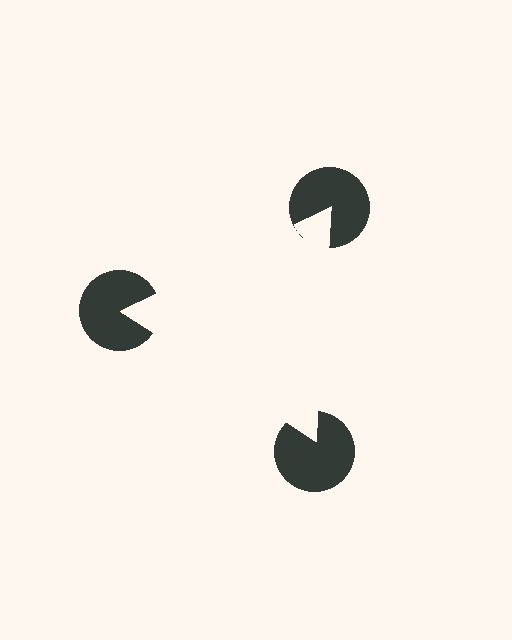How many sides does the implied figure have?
3 sides.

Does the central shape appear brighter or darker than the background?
It typically appears slightly brighter than the background, even though no actual brightness change is drawn.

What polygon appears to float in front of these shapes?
An illusory triangle — its edges are inferred from the aligned wedge cuts in the pac-man discs, not physically drawn.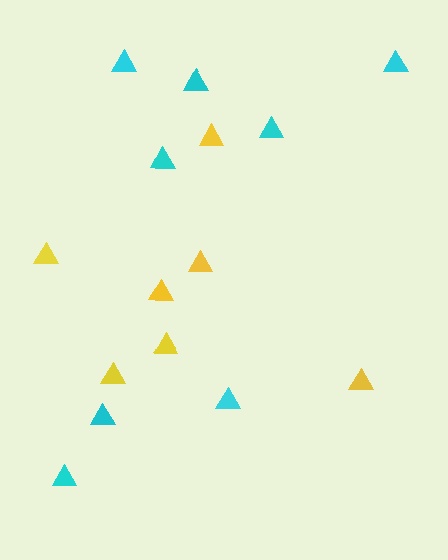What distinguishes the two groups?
There are 2 groups: one group of cyan triangles (8) and one group of yellow triangles (7).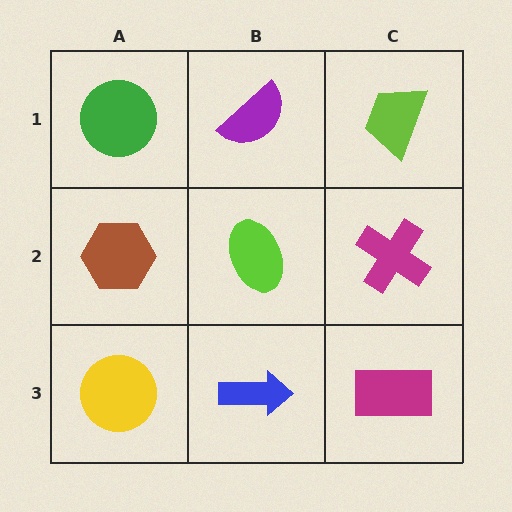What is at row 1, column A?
A green circle.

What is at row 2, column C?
A magenta cross.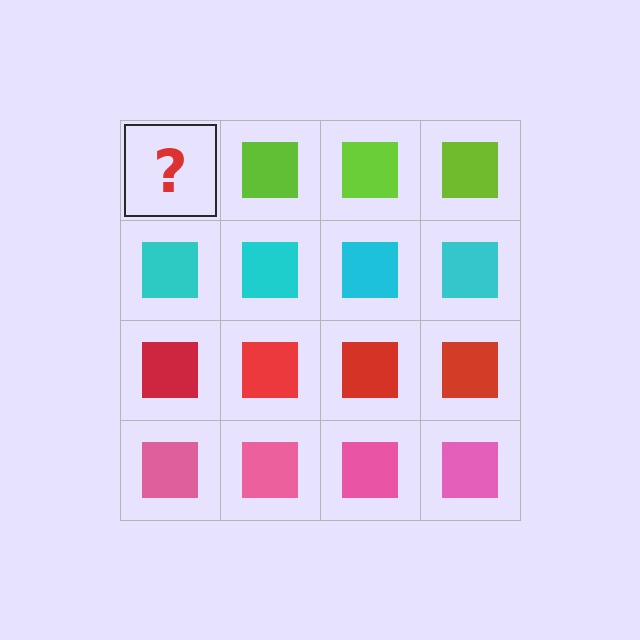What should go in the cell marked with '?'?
The missing cell should contain a lime square.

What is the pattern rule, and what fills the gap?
The rule is that each row has a consistent color. The gap should be filled with a lime square.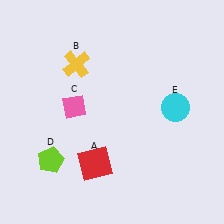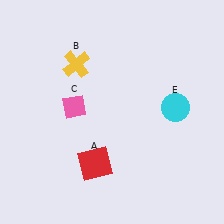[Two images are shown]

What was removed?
The lime pentagon (D) was removed in Image 2.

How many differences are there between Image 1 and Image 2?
There is 1 difference between the two images.